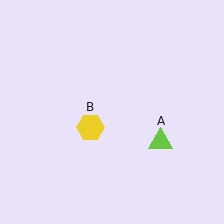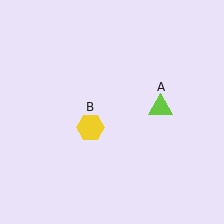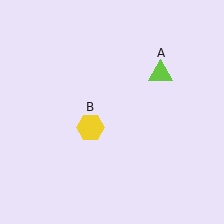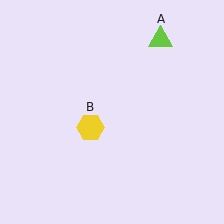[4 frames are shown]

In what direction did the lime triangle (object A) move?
The lime triangle (object A) moved up.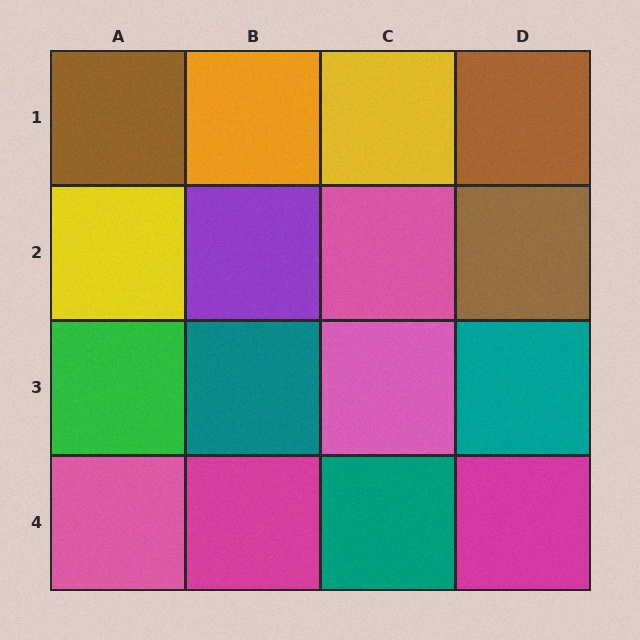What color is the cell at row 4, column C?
Teal.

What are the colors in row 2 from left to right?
Yellow, purple, pink, brown.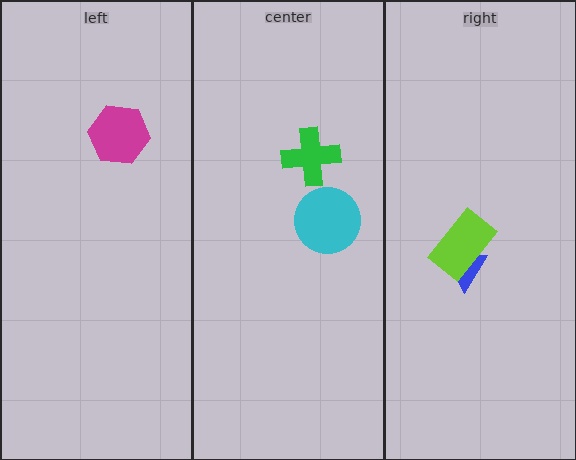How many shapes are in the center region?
2.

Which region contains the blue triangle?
The right region.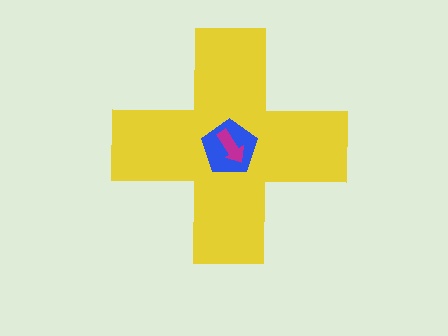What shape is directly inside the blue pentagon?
The magenta arrow.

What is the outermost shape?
The yellow cross.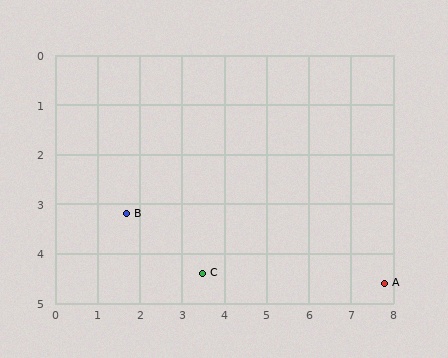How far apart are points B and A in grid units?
Points B and A are about 6.3 grid units apart.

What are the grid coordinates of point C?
Point C is at approximately (3.5, 4.4).